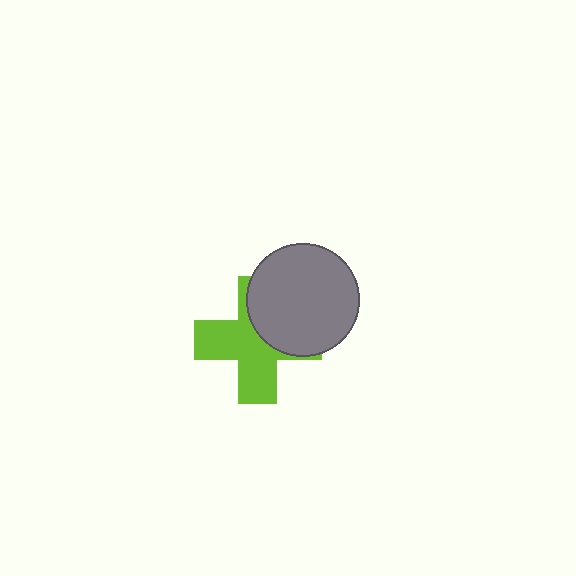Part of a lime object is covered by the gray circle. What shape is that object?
It is a cross.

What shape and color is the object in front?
The object in front is a gray circle.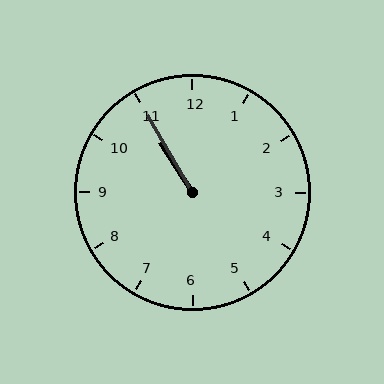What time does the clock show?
10:55.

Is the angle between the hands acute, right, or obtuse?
It is acute.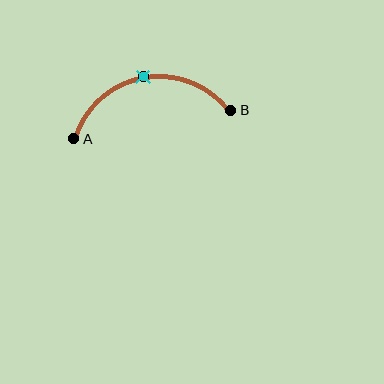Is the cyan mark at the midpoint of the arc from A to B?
Yes. The cyan mark lies on the arc at equal arc-length from both A and B — it is the arc midpoint.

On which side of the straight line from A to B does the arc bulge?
The arc bulges above the straight line connecting A and B.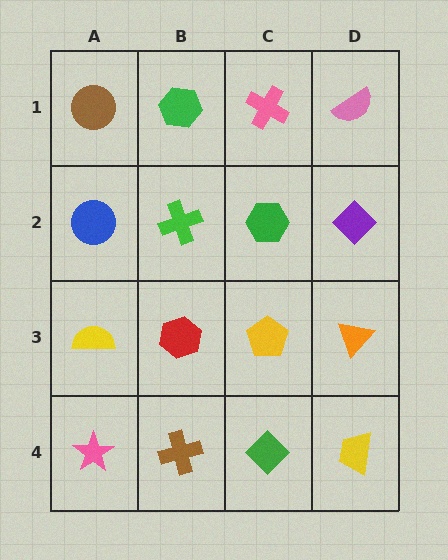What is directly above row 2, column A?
A brown circle.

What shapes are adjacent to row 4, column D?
An orange triangle (row 3, column D), a green diamond (row 4, column C).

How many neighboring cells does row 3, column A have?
3.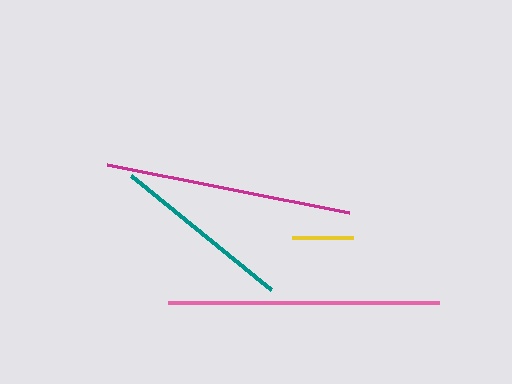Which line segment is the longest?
The pink line is the longest at approximately 270 pixels.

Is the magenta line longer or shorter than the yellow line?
The magenta line is longer than the yellow line.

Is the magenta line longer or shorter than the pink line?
The pink line is longer than the magenta line.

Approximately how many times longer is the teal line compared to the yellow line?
The teal line is approximately 3.0 times the length of the yellow line.